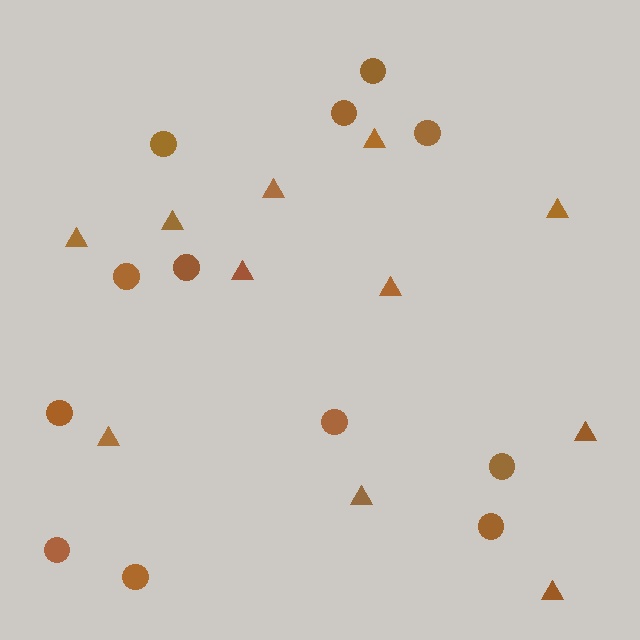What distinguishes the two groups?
There are 2 groups: one group of triangles (11) and one group of circles (12).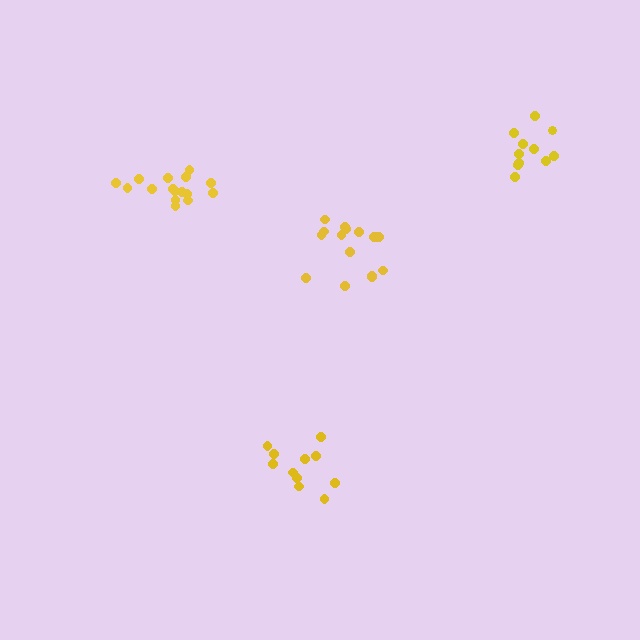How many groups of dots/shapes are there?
There are 4 groups.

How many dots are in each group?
Group 1: 11 dots, Group 2: 11 dots, Group 3: 17 dots, Group 4: 16 dots (55 total).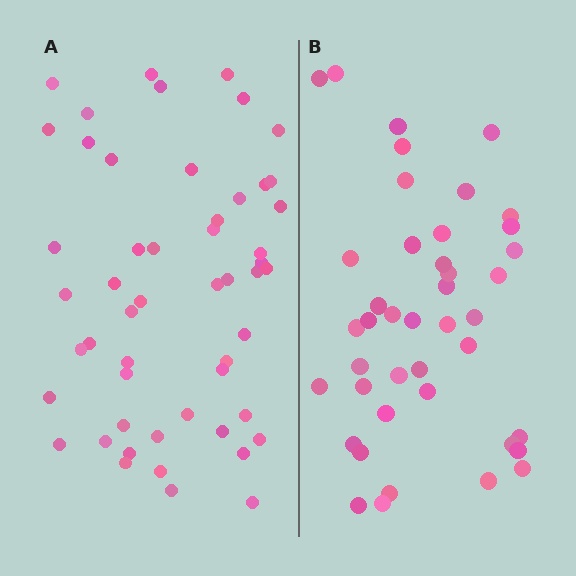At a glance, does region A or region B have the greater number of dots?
Region A (the left region) has more dots.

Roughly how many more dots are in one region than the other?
Region A has roughly 10 or so more dots than region B.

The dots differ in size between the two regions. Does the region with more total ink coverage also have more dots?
No. Region B has more total ink coverage because its dots are larger, but region A actually contains more individual dots. Total area can be misleading — the number of items is what matters here.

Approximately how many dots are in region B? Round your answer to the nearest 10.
About 40 dots. (The exact count is 42, which rounds to 40.)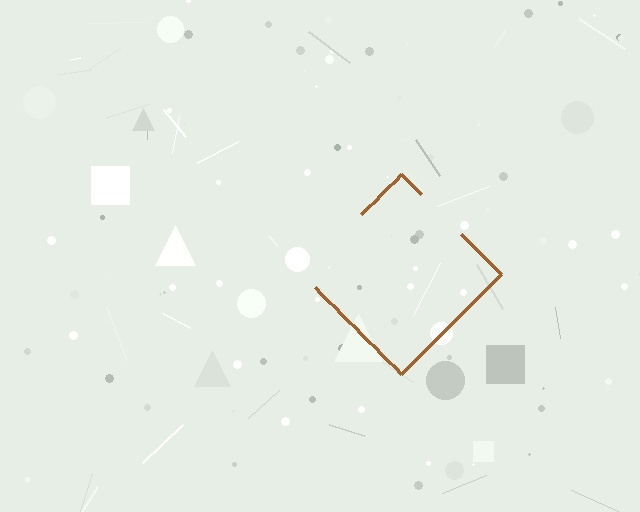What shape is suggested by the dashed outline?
The dashed outline suggests a diamond.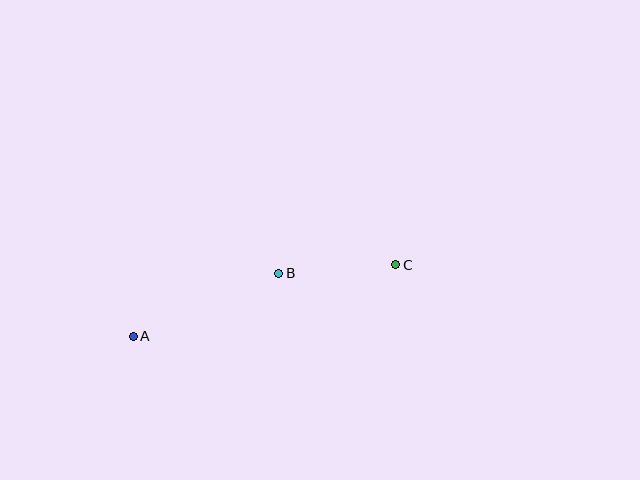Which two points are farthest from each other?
Points A and C are farthest from each other.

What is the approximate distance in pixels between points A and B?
The distance between A and B is approximately 158 pixels.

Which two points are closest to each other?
Points B and C are closest to each other.